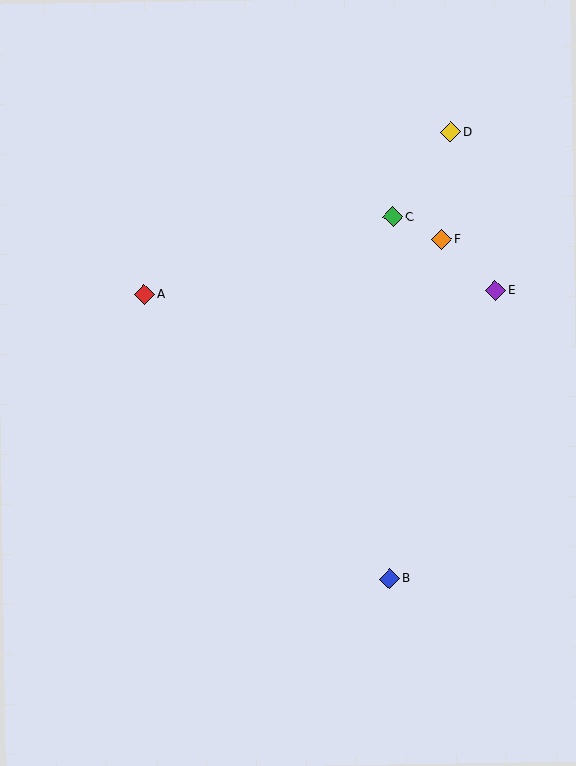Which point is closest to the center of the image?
Point A at (144, 294) is closest to the center.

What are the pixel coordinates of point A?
Point A is at (144, 294).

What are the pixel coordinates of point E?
Point E is at (495, 290).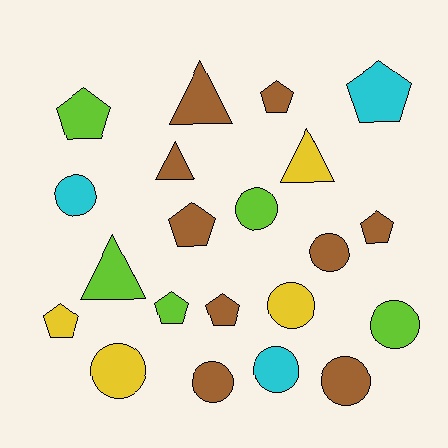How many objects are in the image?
There are 21 objects.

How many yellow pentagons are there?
There is 1 yellow pentagon.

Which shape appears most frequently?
Circle, with 9 objects.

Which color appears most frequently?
Brown, with 9 objects.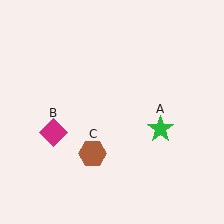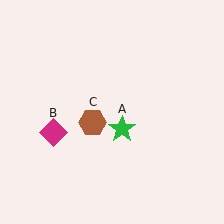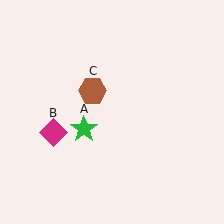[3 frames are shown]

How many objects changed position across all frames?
2 objects changed position: green star (object A), brown hexagon (object C).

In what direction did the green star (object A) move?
The green star (object A) moved left.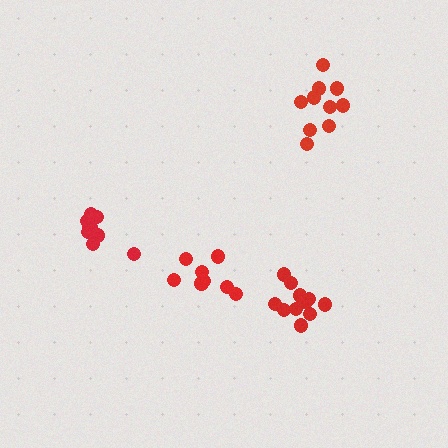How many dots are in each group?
Group 1: 9 dots, Group 2: 10 dots, Group 3: 11 dots, Group 4: 8 dots (38 total).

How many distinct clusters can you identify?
There are 4 distinct clusters.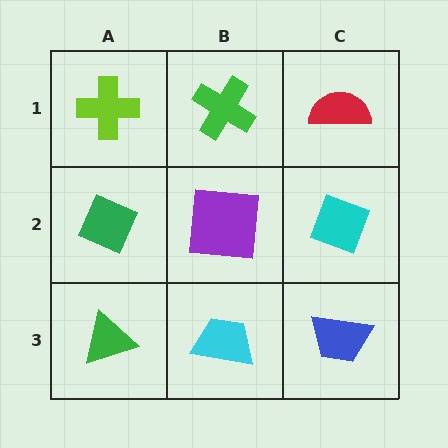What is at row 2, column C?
A cyan diamond.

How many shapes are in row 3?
3 shapes.